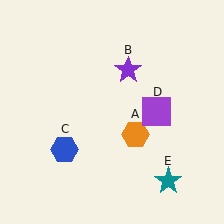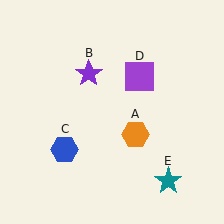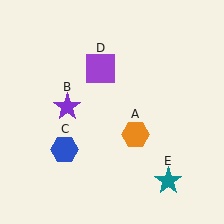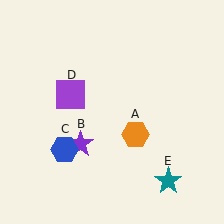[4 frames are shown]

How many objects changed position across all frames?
2 objects changed position: purple star (object B), purple square (object D).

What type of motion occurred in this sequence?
The purple star (object B), purple square (object D) rotated counterclockwise around the center of the scene.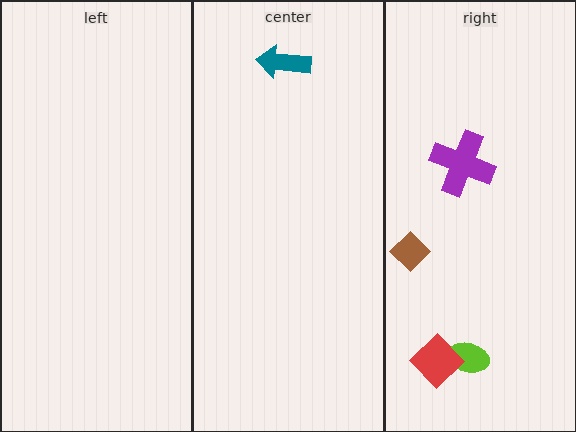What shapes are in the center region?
The teal arrow.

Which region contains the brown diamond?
The right region.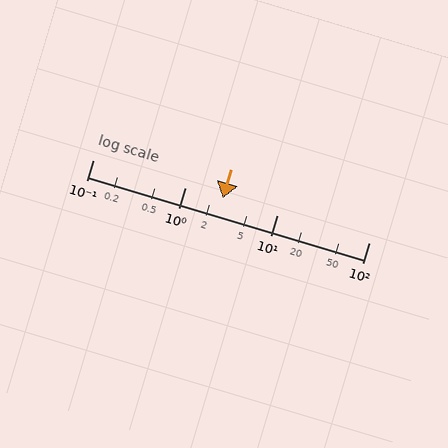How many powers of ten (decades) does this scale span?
The scale spans 3 decades, from 0.1 to 100.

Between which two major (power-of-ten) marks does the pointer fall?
The pointer is between 1 and 10.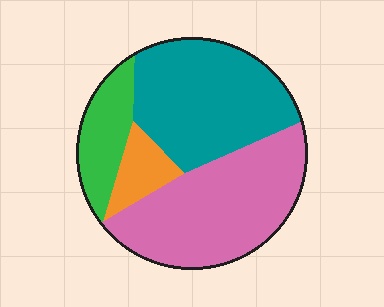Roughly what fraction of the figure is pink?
Pink takes up about two fifths (2/5) of the figure.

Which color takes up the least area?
Orange, at roughly 10%.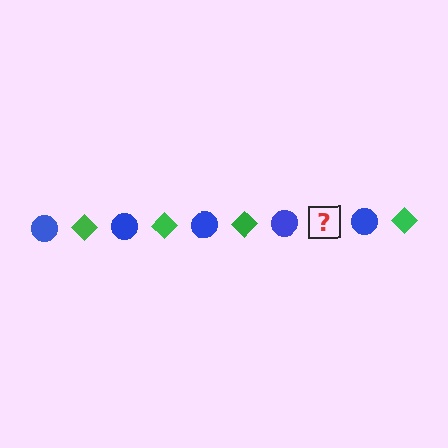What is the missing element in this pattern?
The missing element is a green diamond.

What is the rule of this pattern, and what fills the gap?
The rule is that the pattern alternates between blue circle and green diamond. The gap should be filled with a green diamond.